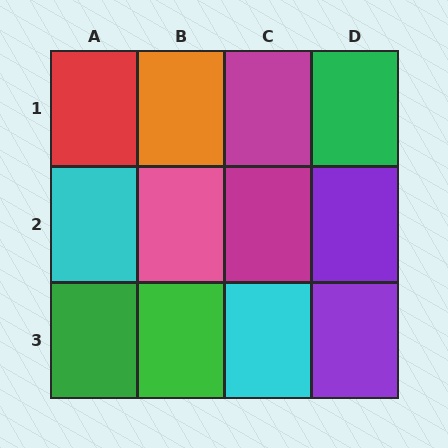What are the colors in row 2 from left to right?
Cyan, pink, magenta, purple.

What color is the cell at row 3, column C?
Cyan.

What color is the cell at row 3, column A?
Green.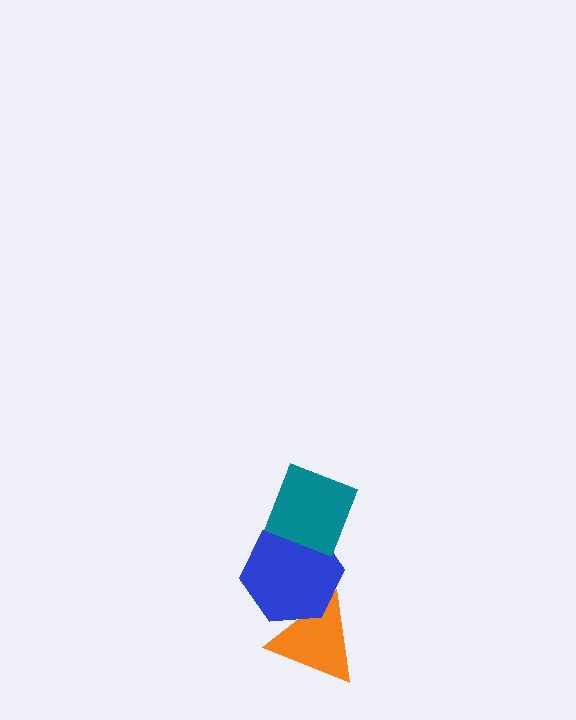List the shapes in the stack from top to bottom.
From top to bottom: the teal diamond, the blue hexagon, the orange triangle.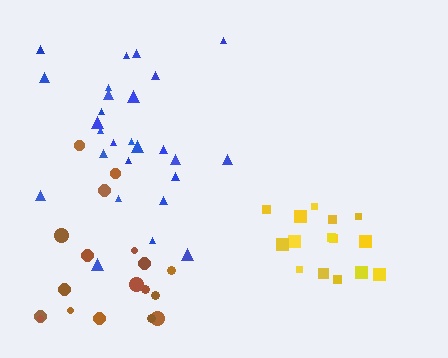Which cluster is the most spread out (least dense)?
Brown.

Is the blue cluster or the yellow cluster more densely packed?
Yellow.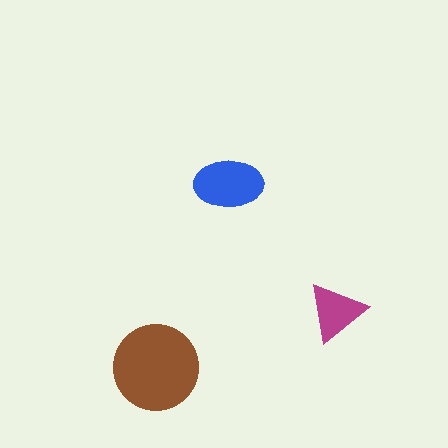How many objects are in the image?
There are 3 objects in the image.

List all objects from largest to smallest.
The brown circle, the blue ellipse, the magenta triangle.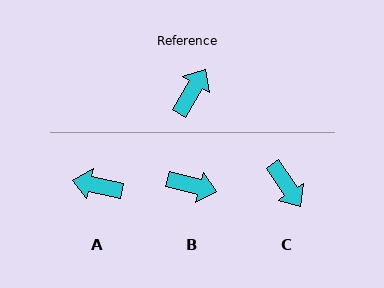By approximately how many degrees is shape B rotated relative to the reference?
Approximately 73 degrees clockwise.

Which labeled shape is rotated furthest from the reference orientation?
C, about 115 degrees away.